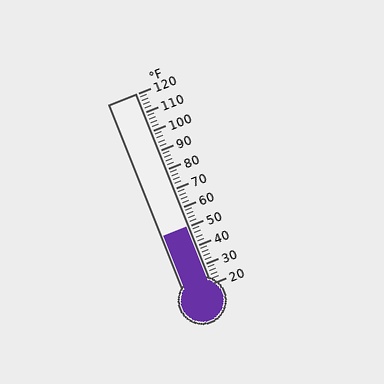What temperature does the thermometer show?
The thermometer shows approximately 50°F.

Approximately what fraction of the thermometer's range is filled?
The thermometer is filled to approximately 30% of its range.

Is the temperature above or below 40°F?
The temperature is above 40°F.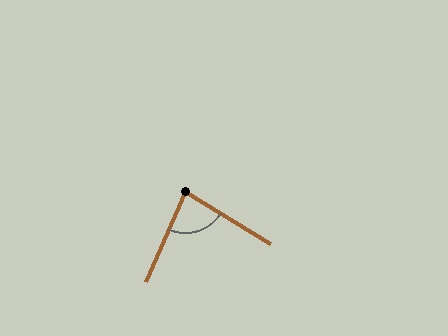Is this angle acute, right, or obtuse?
It is acute.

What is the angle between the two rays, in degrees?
Approximately 83 degrees.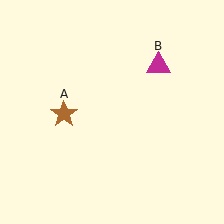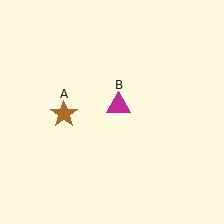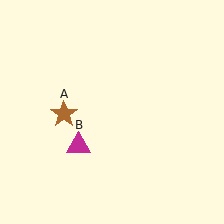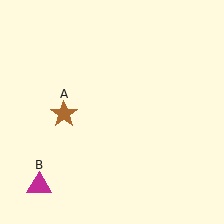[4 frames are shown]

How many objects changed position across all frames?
1 object changed position: magenta triangle (object B).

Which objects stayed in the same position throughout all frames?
Brown star (object A) remained stationary.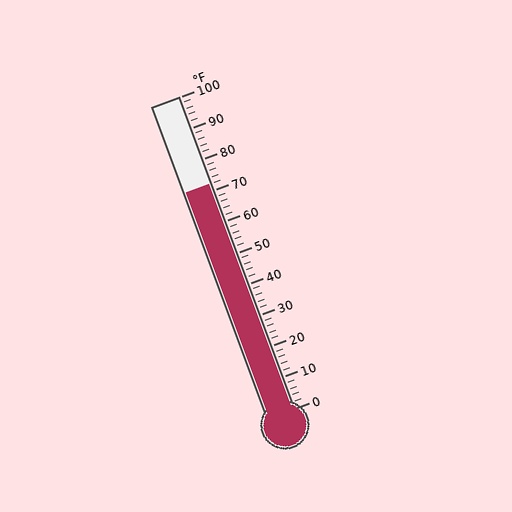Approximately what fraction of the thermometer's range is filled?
The thermometer is filled to approximately 70% of its range.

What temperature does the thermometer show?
The thermometer shows approximately 72°F.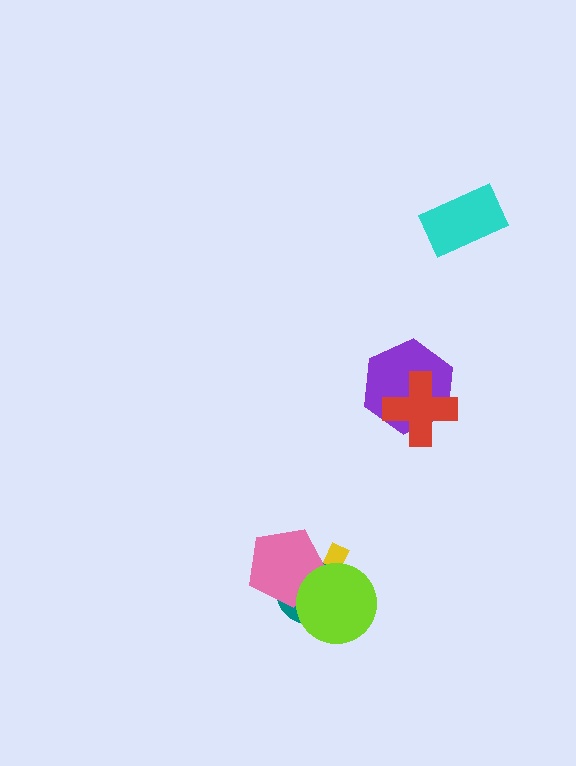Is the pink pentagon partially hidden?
Yes, it is partially covered by another shape.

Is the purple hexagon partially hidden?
Yes, it is partially covered by another shape.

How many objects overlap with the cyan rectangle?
0 objects overlap with the cyan rectangle.